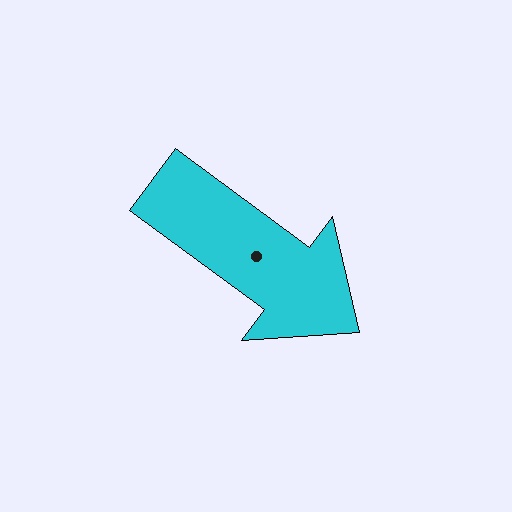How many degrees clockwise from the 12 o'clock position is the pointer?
Approximately 126 degrees.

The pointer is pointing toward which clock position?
Roughly 4 o'clock.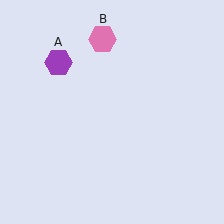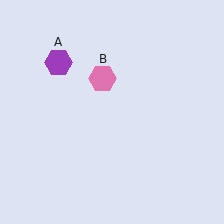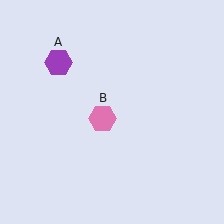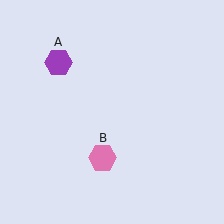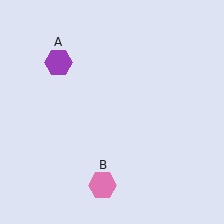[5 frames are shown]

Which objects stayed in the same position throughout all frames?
Purple hexagon (object A) remained stationary.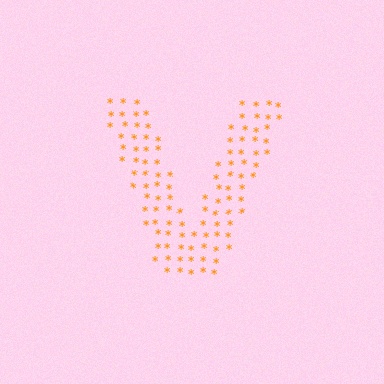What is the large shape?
The large shape is the letter V.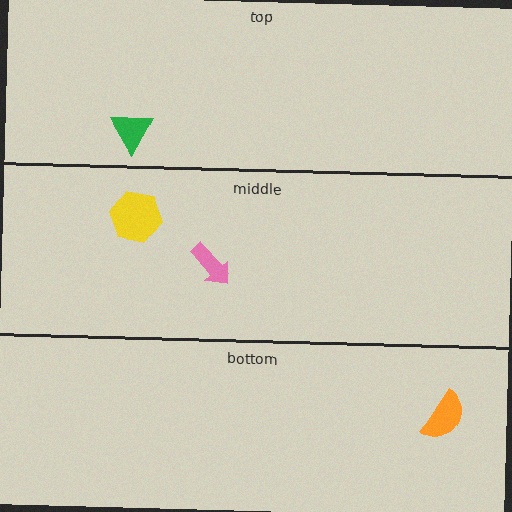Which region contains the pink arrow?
The middle region.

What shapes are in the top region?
The green triangle.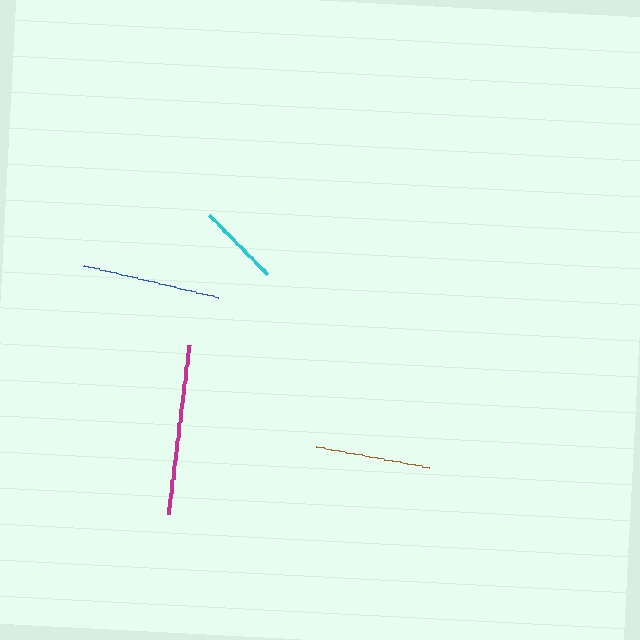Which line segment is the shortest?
The cyan line is the shortest at approximately 82 pixels.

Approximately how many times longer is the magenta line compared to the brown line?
The magenta line is approximately 1.5 times the length of the brown line.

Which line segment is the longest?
The magenta line is the longest at approximately 171 pixels.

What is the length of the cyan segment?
The cyan segment is approximately 82 pixels long.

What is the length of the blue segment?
The blue segment is approximately 138 pixels long.